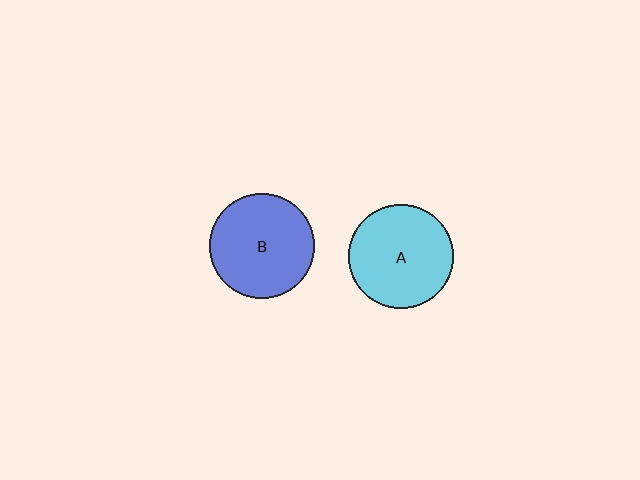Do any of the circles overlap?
No, none of the circles overlap.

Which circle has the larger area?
Circle B (blue).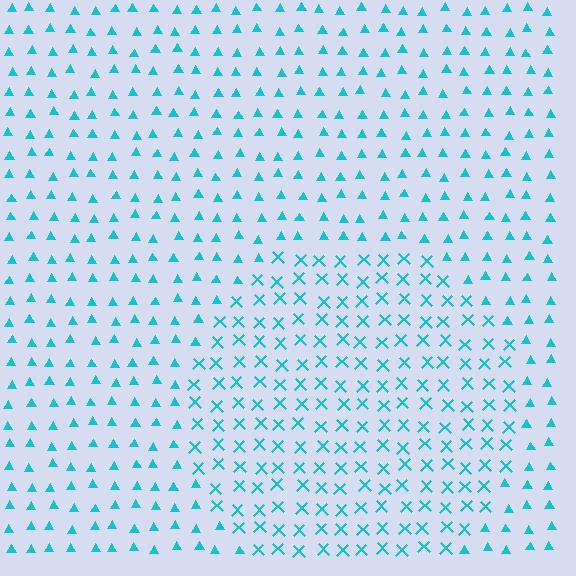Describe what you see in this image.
The image is filled with small cyan elements arranged in a uniform grid. A circle-shaped region contains X marks, while the surrounding area contains triangles. The boundary is defined purely by the change in element shape.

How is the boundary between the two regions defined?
The boundary is defined by a change in element shape: X marks inside vs. triangles outside. All elements share the same color and spacing.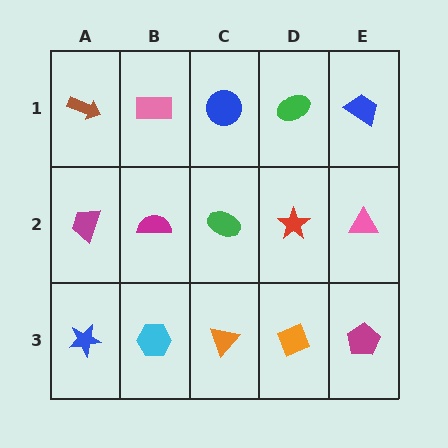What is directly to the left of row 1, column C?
A pink rectangle.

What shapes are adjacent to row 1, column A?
A magenta trapezoid (row 2, column A), a pink rectangle (row 1, column B).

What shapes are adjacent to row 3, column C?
A green ellipse (row 2, column C), a cyan hexagon (row 3, column B), an orange diamond (row 3, column D).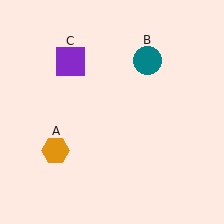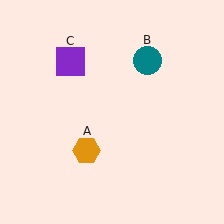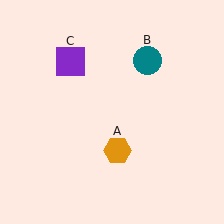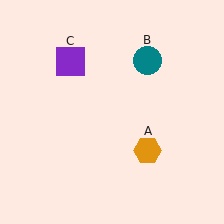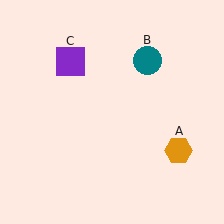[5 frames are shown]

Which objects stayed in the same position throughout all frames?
Teal circle (object B) and purple square (object C) remained stationary.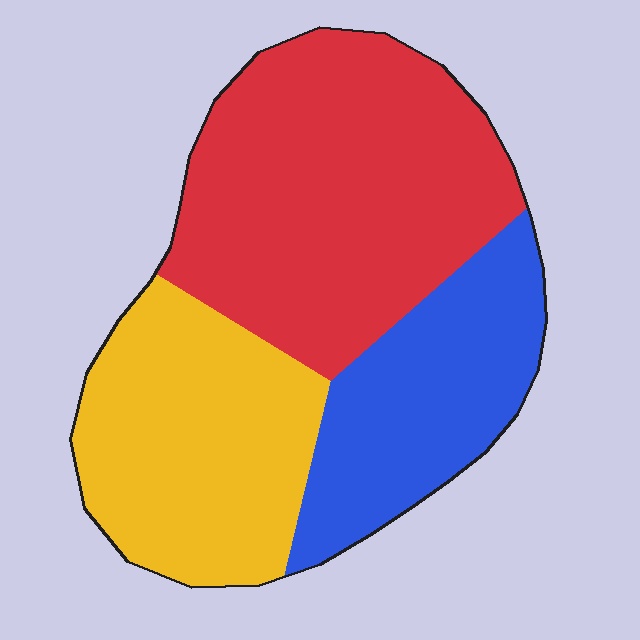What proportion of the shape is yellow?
Yellow takes up about one third (1/3) of the shape.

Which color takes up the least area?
Blue, at roughly 25%.